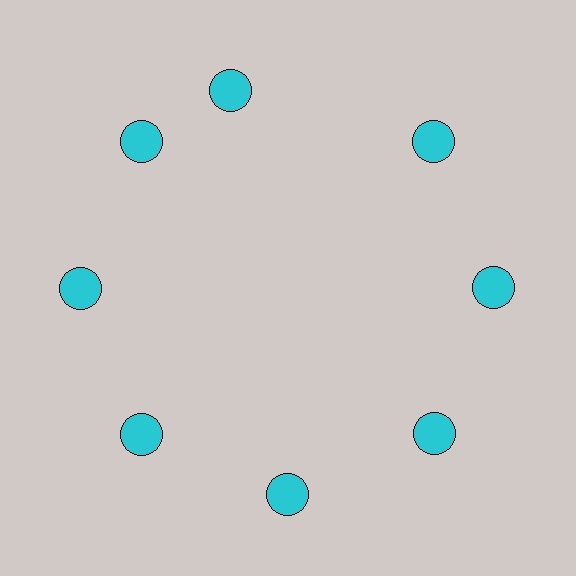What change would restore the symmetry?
The symmetry would be restored by rotating it back into even spacing with its neighbors so that all 8 circles sit at equal angles and equal distance from the center.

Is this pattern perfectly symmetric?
No. The 8 cyan circles are arranged in a ring, but one element near the 12 o'clock position is rotated out of alignment along the ring, breaking the 8-fold rotational symmetry.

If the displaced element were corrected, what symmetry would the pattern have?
It would have 8-fold rotational symmetry — the pattern would map onto itself every 45 degrees.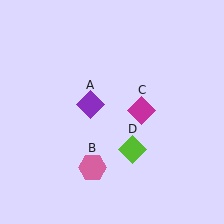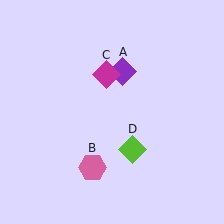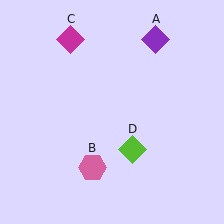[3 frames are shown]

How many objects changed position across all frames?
2 objects changed position: purple diamond (object A), magenta diamond (object C).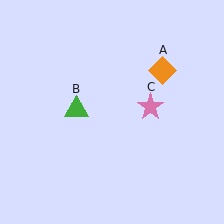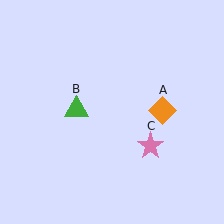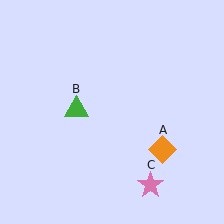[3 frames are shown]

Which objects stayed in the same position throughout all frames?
Green triangle (object B) remained stationary.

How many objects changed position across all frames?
2 objects changed position: orange diamond (object A), pink star (object C).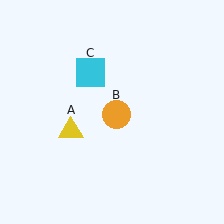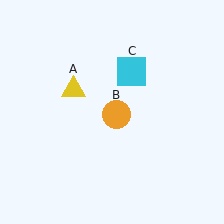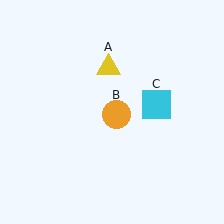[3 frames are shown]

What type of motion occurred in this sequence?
The yellow triangle (object A), cyan square (object C) rotated clockwise around the center of the scene.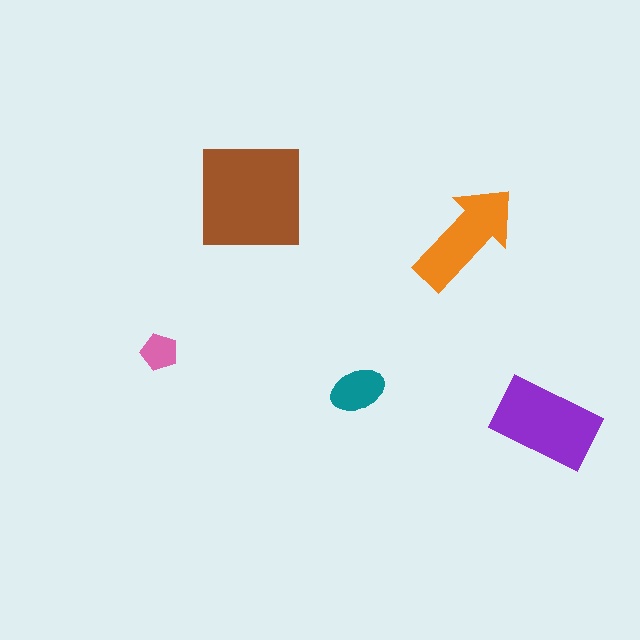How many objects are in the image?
There are 5 objects in the image.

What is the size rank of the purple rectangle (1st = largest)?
2nd.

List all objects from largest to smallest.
The brown square, the purple rectangle, the orange arrow, the teal ellipse, the pink pentagon.